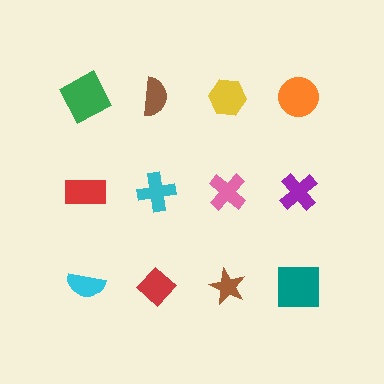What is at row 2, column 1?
A red rectangle.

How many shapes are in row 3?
4 shapes.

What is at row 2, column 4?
A purple cross.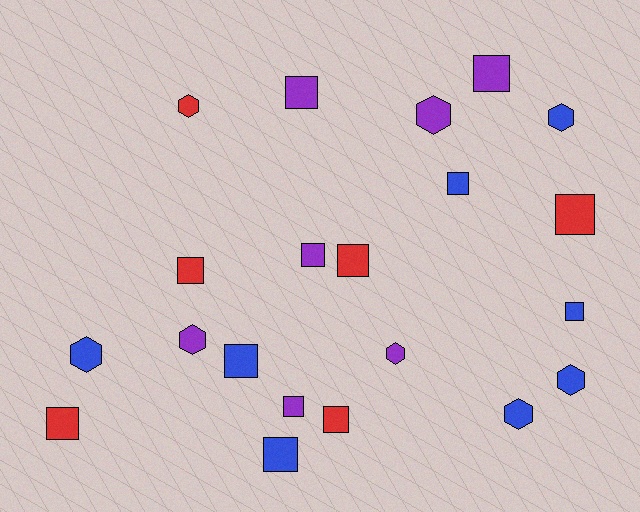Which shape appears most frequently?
Square, with 13 objects.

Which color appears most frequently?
Blue, with 8 objects.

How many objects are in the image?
There are 21 objects.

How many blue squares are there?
There are 4 blue squares.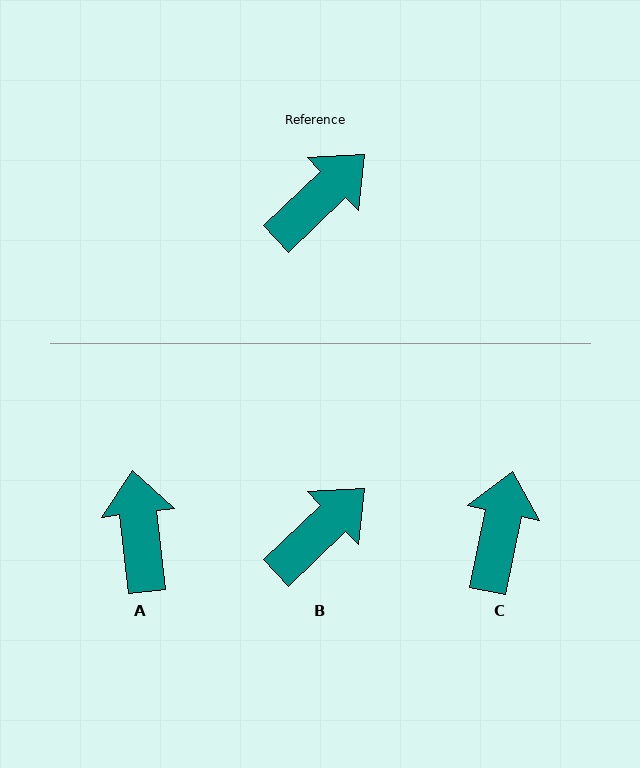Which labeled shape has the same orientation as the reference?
B.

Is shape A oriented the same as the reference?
No, it is off by about 53 degrees.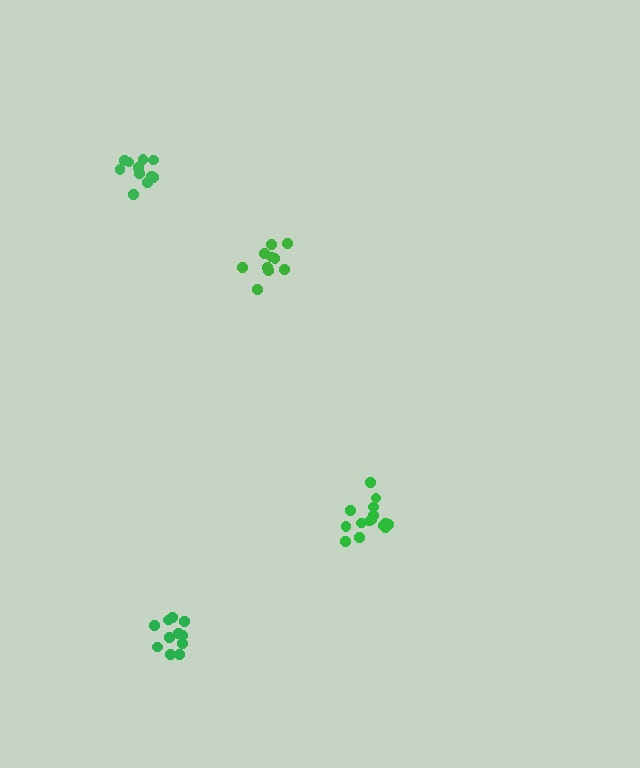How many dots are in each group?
Group 1: 15 dots, Group 2: 10 dots, Group 3: 11 dots, Group 4: 11 dots (47 total).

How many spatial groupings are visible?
There are 4 spatial groupings.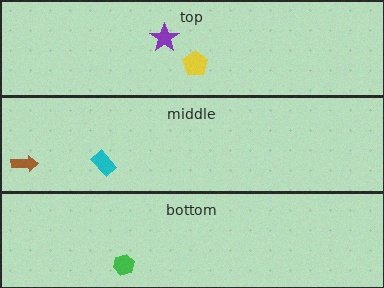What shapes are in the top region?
The purple star, the yellow pentagon.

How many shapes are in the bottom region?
1.